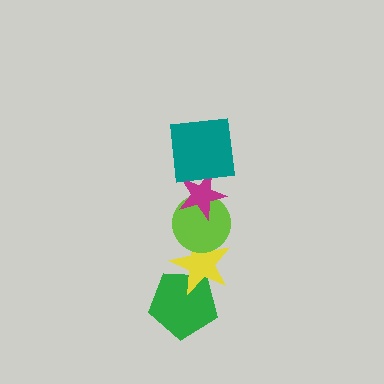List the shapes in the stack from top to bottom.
From top to bottom: the teal square, the magenta star, the lime circle, the yellow star, the green pentagon.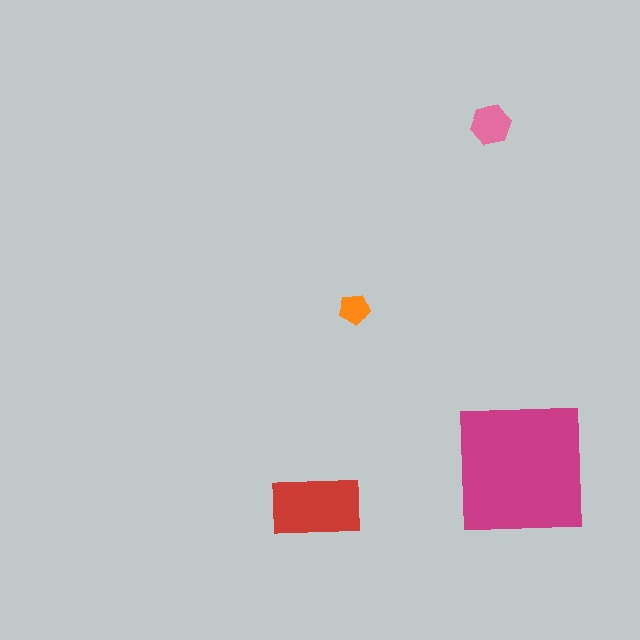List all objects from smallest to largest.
The orange pentagon, the pink hexagon, the red rectangle, the magenta square.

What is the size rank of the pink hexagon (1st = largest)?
3rd.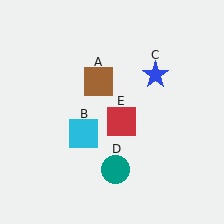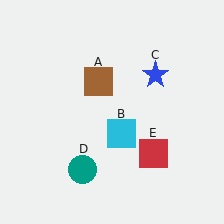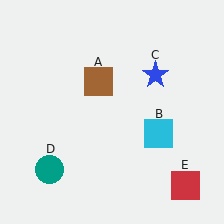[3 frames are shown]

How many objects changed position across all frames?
3 objects changed position: cyan square (object B), teal circle (object D), red square (object E).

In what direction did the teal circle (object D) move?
The teal circle (object D) moved left.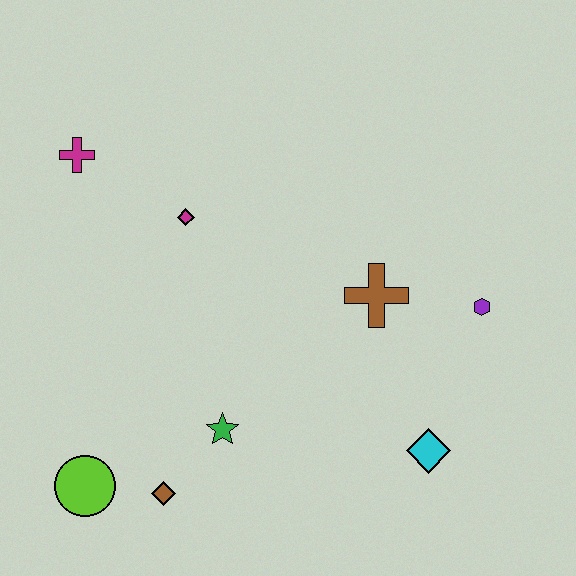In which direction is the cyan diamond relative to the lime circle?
The cyan diamond is to the right of the lime circle.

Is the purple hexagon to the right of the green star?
Yes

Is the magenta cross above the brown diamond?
Yes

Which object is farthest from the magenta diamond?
The cyan diamond is farthest from the magenta diamond.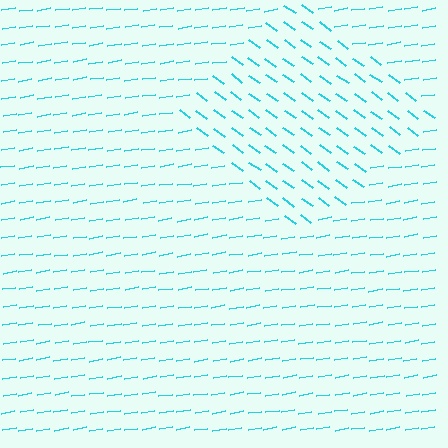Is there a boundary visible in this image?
Yes, there is a texture boundary formed by a change in line orientation.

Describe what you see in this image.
The image is filled with small cyan line segments. A diamond region in the image has lines oriented differently from the surrounding lines, creating a visible texture boundary.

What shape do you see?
I see a diamond.